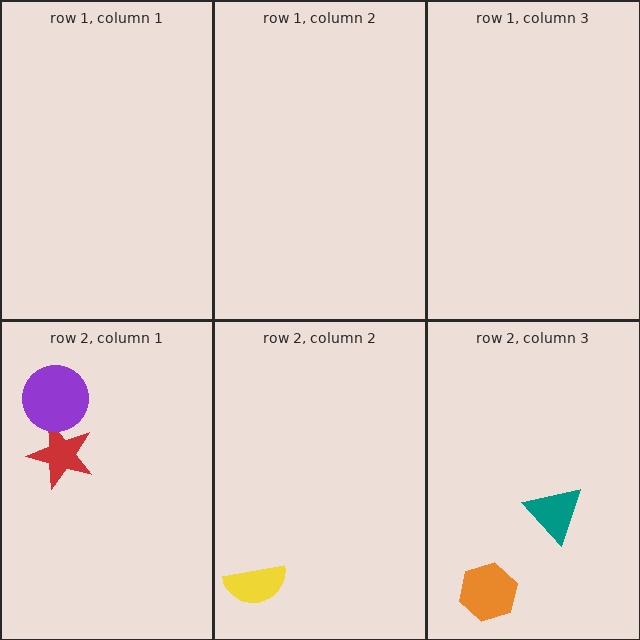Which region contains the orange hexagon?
The row 2, column 3 region.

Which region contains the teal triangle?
The row 2, column 3 region.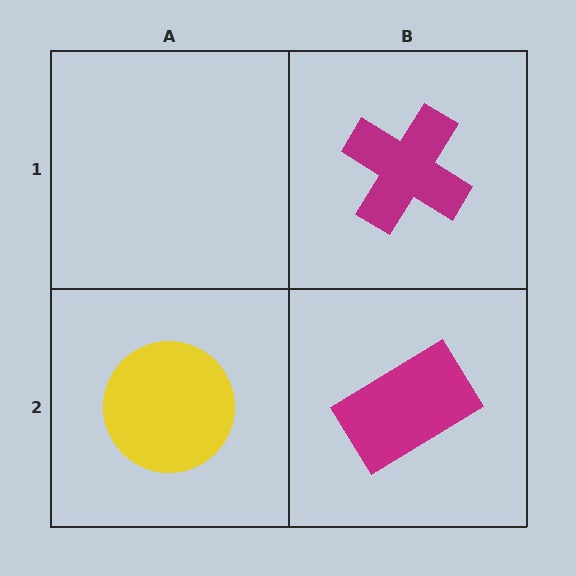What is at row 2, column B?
A magenta rectangle.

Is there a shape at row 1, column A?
No, that cell is empty.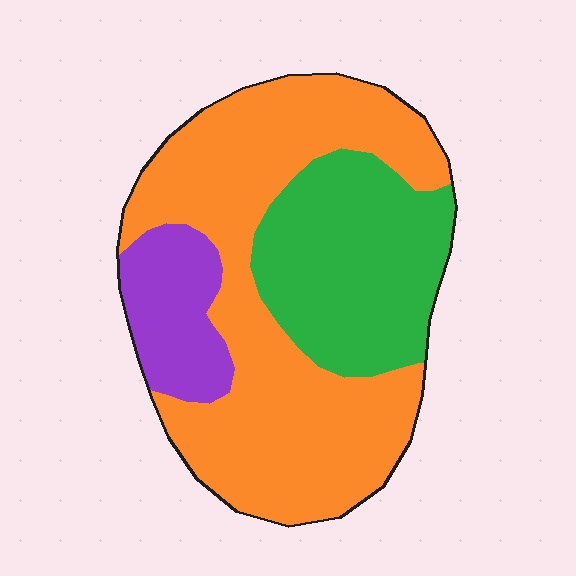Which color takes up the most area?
Orange, at roughly 60%.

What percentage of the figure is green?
Green covers 29% of the figure.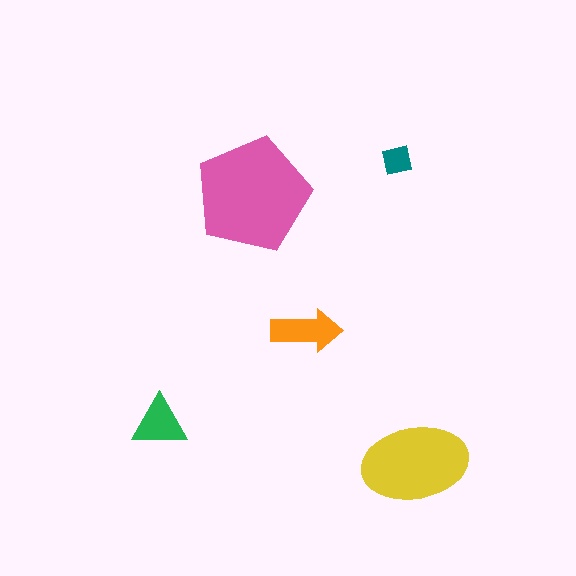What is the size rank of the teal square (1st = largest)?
5th.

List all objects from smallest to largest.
The teal square, the green triangle, the orange arrow, the yellow ellipse, the pink pentagon.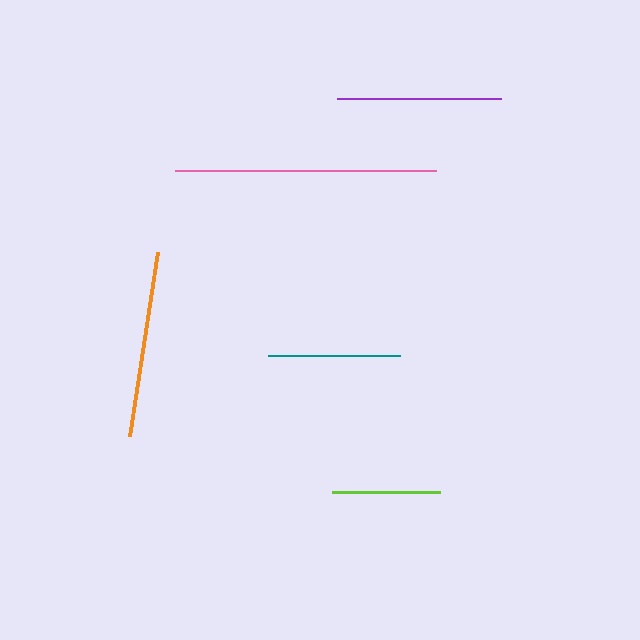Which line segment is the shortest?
The lime line is the shortest at approximately 108 pixels.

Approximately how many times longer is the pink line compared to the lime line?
The pink line is approximately 2.4 times the length of the lime line.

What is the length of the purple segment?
The purple segment is approximately 164 pixels long.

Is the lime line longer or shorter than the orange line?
The orange line is longer than the lime line.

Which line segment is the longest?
The pink line is the longest at approximately 261 pixels.